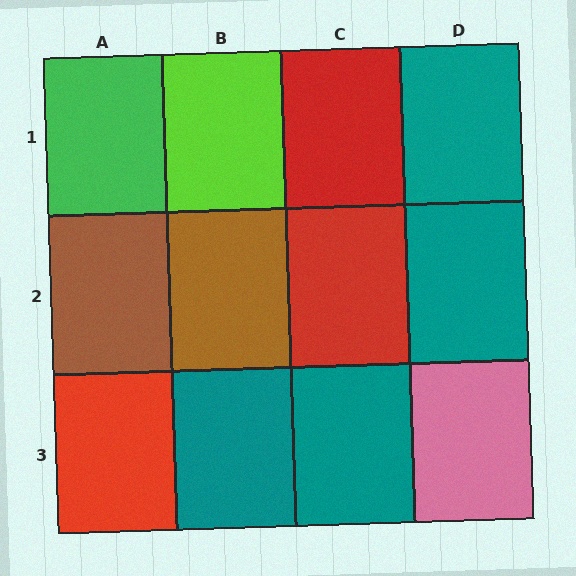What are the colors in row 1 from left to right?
Green, lime, red, teal.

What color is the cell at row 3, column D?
Pink.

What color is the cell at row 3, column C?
Teal.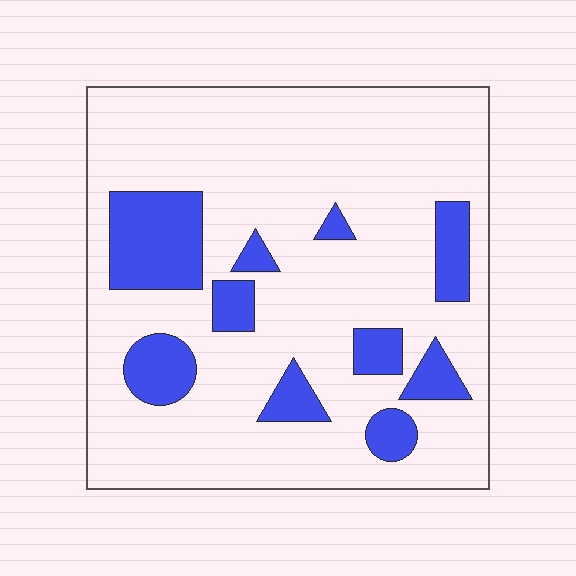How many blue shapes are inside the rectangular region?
10.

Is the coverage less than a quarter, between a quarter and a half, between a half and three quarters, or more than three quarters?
Less than a quarter.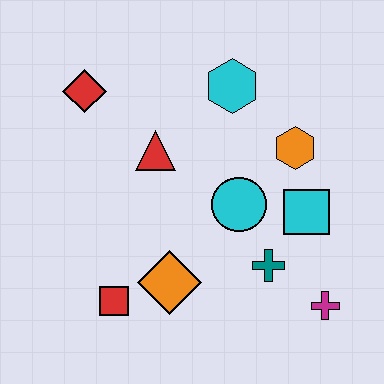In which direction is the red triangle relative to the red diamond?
The red triangle is to the right of the red diamond.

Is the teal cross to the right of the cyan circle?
Yes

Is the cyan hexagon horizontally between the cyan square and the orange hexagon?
No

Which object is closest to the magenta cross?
The teal cross is closest to the magenta cross.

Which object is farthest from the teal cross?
The red diamond is farthest from the teal cross.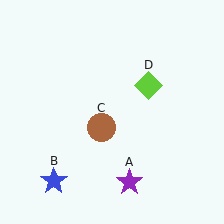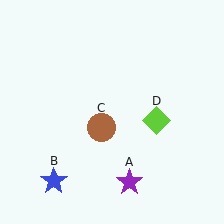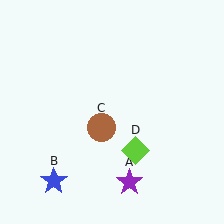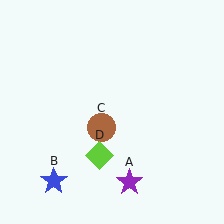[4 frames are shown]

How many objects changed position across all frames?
1 object changed position: lime diamond (object D).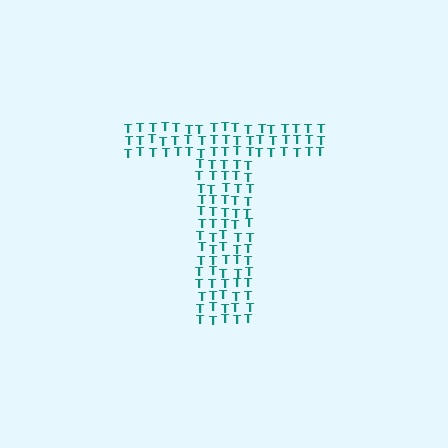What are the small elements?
The small elements are letter T's.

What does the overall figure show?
The overall figure shows the letter T.